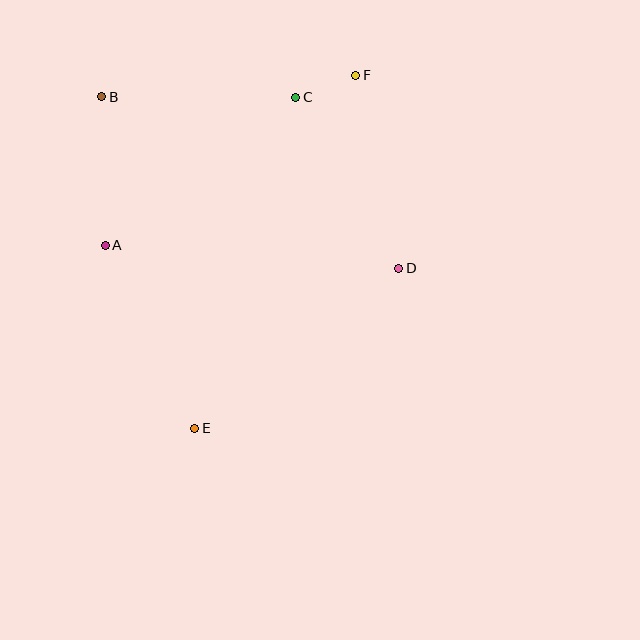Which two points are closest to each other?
Points C and F are closest to each other.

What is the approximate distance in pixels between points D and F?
The distance between D and F is approximately 198 pixels.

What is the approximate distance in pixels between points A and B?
The distance between A and B is approximately 149 pixels.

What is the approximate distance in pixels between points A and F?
The distance between A and F is approximately 303 pixels.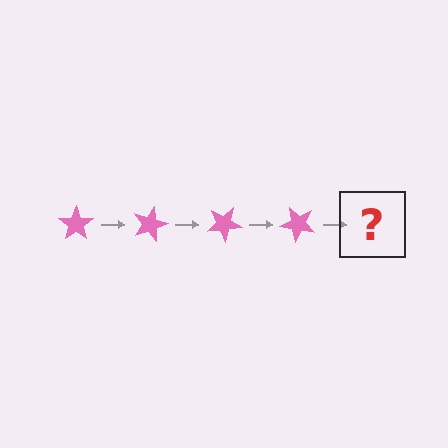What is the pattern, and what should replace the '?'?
The pattern is that the star rotates 15 degrees each step. The '?' should be a pink star rotated 60 degrees.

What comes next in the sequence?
The next element should be a pink star rotated 60 degrees.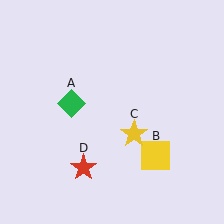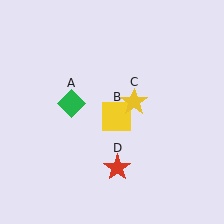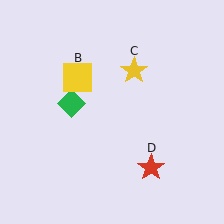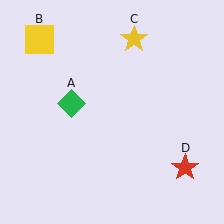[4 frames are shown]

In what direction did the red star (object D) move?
The red star (object D) moved right.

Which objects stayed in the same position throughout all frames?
Green diamond (object A) remained stationary.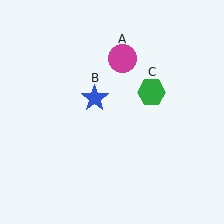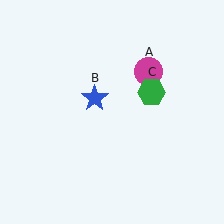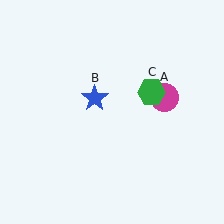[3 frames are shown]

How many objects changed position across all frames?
1 object changed position: magenta circle (object A).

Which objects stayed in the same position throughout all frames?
Blue star (object B) and green hexagon (object C) remained stationary.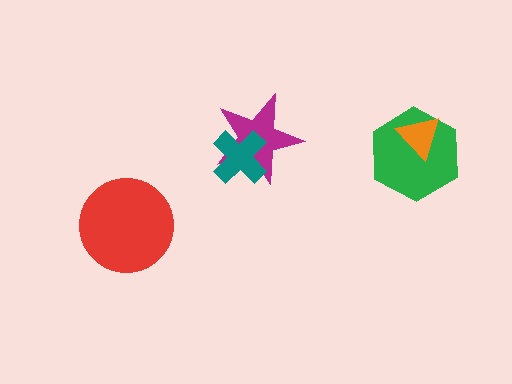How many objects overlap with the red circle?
0 objects overlap with the red circle.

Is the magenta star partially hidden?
Yes, it is partially covered by another shape.